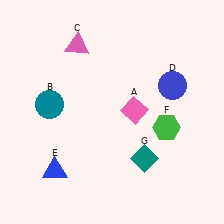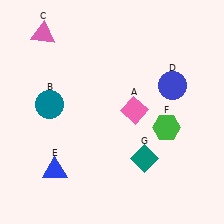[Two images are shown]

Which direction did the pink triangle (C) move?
The pink triangle (C) moved left.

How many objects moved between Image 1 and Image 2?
1 object moved between the two images.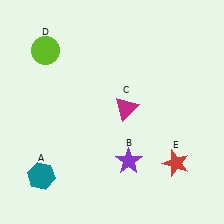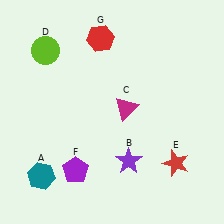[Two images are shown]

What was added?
A purple pentagon (F), a red hexagon (G) were added in Image 2.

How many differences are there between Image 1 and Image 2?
There are 2 differences between the two images.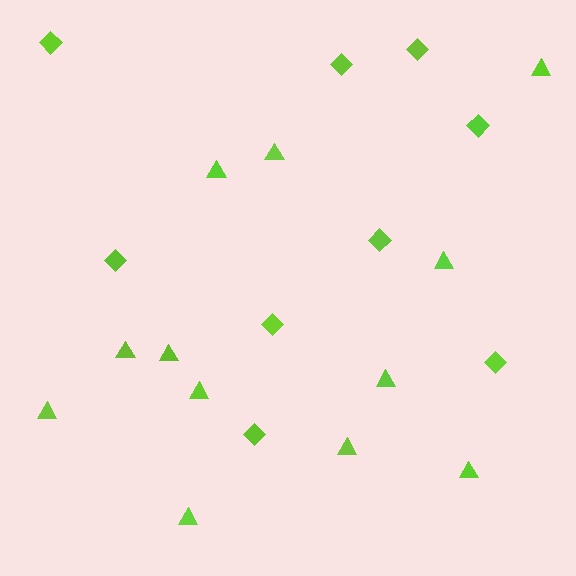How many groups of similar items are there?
There are 2 groups: one group of diamonds (9) and one group of triangles (12).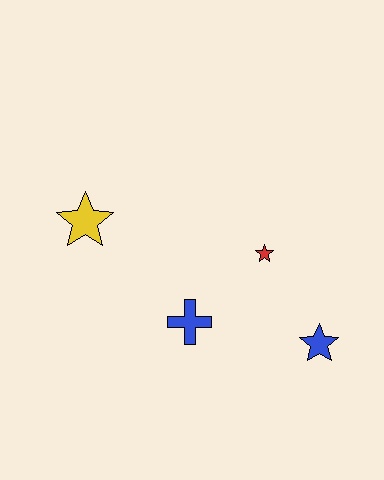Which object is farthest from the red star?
The yellow star is farthest from the red star.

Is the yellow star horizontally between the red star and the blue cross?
No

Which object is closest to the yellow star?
The blue cross is closest to the yellow star.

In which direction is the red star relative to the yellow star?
The red star is to the right of the yellow star.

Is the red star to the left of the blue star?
Yes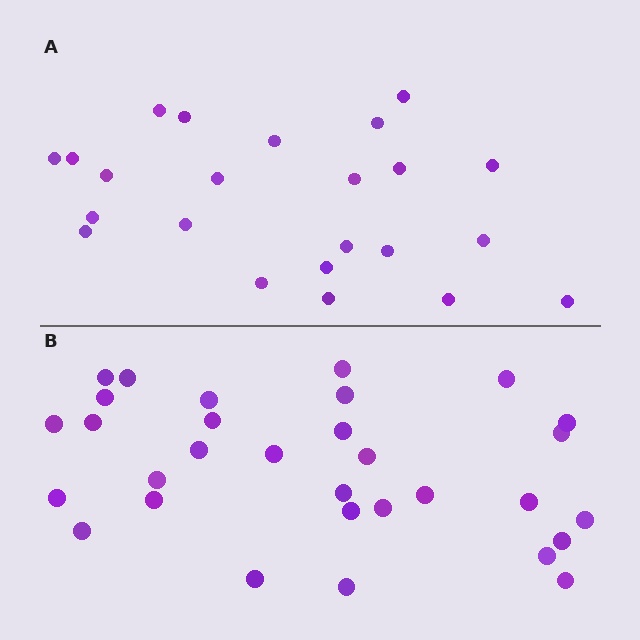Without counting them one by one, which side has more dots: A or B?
Region B (the bottom region) has more dots.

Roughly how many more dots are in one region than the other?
Region B has roughly 8 or so more dots than region A.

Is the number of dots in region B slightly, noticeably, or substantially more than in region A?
Region B has noticeably more, but not dramatically so. The ratio is roughly 1.3 to 1.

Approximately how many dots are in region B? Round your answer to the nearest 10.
About 30 dots. (The exact count is 31, which rounds to 30.)